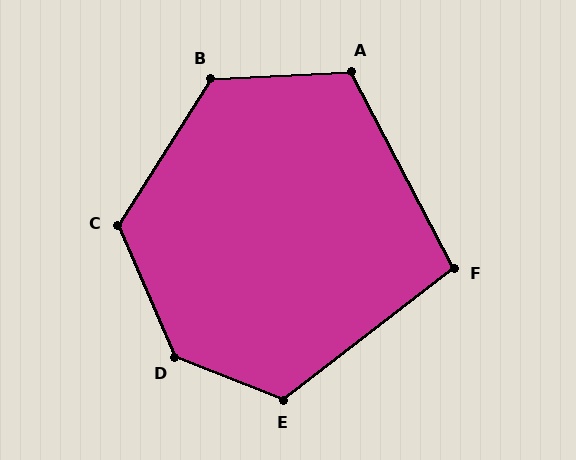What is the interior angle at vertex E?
Approximately 121 degrees (obtuse).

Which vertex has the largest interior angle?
D, at approximately 135 degrees.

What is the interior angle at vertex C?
Approximately 124 degrees (obtuse).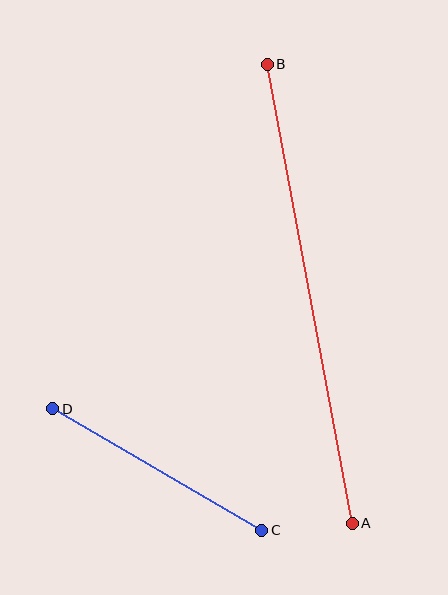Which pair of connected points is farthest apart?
Points A and B are farthest apart.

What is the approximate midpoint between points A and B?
The midpoint is at approximately (310, 294) pixels.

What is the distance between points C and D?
The distance is approximately 242 pixels.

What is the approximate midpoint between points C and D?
The midpoint is at approximately (157, 470) pixels.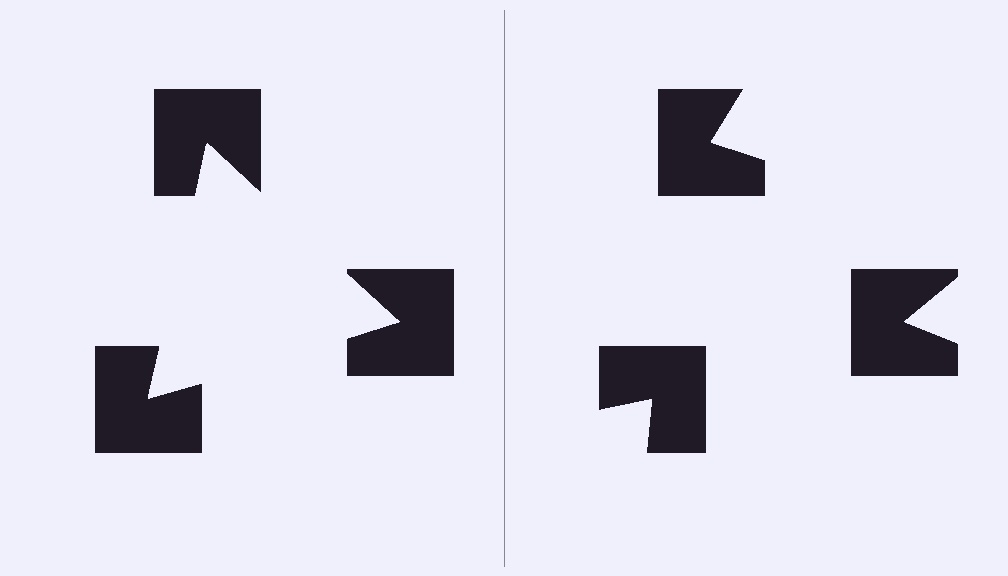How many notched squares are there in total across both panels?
6 — 3 on each side.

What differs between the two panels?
The notched squares are positioned identically on both sides; only the wedge orientations differ. On the left they align to a triangle; on the right they are misaligned.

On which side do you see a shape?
An illusory triangle appears on the left side. On the right side the wedge cuts are rotated, so no coherent shape forms.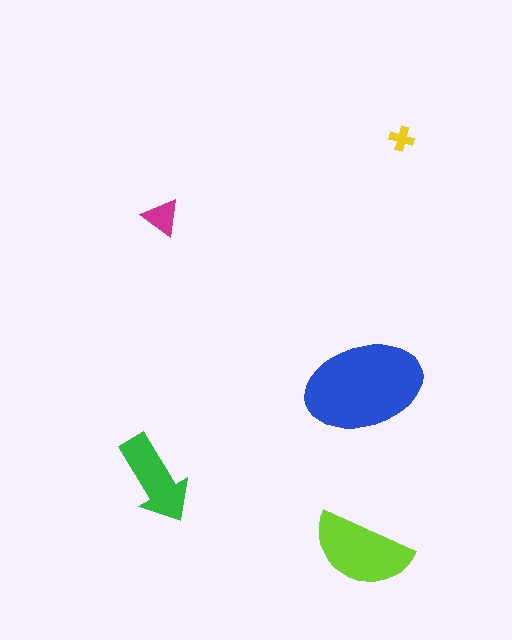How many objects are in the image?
There are 5 objects in the image.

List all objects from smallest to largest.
The yellow cross, the magenta triangle, the green arrow, the lime semicircle, the blue ellipse.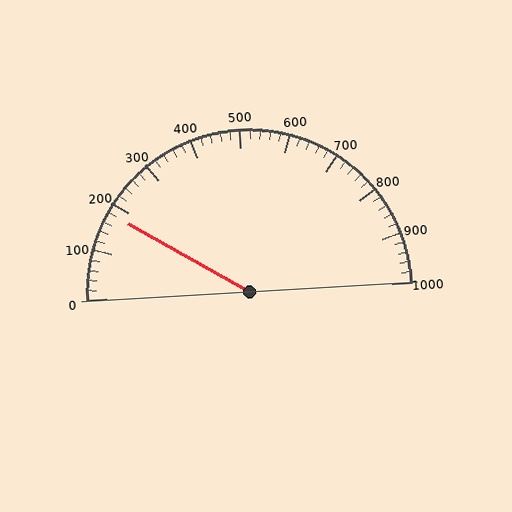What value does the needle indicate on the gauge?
The needle indicates approximately 180.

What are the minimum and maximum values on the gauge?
The gauge ranges from 0 to 1000.